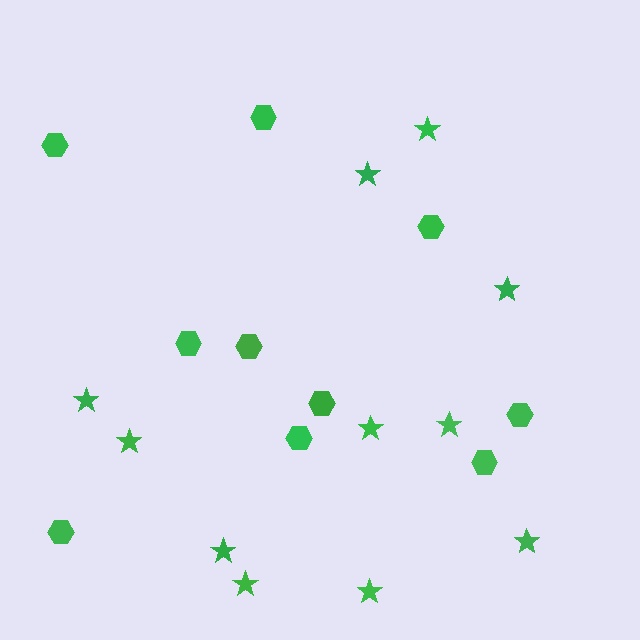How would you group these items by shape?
There are 2 groups: one group of hexagons (10) and one group of stars (11).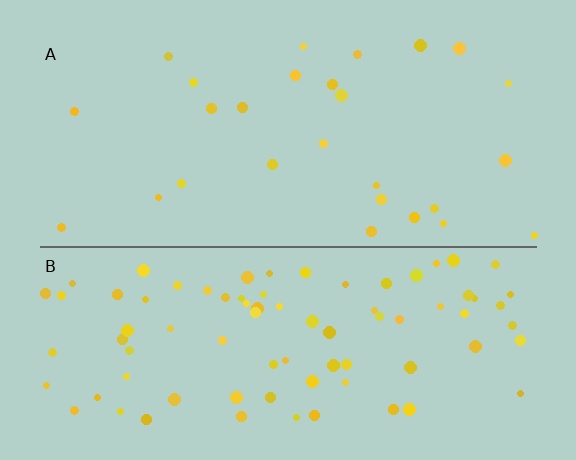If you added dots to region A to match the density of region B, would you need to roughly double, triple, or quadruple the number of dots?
Approximately triple.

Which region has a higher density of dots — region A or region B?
B (the bottom).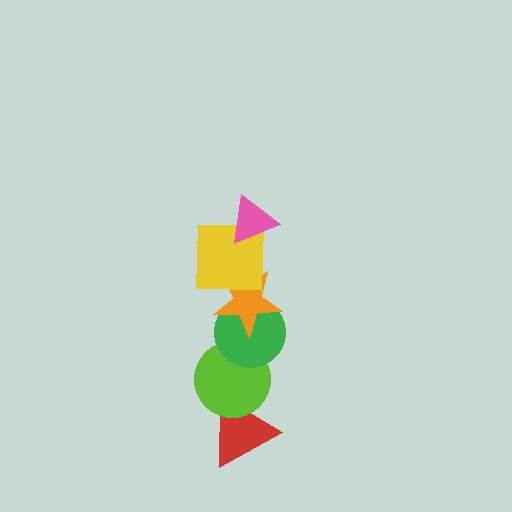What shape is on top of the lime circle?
The green circle is on top of the lime circle.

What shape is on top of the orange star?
The yellow square is on top of the orange star.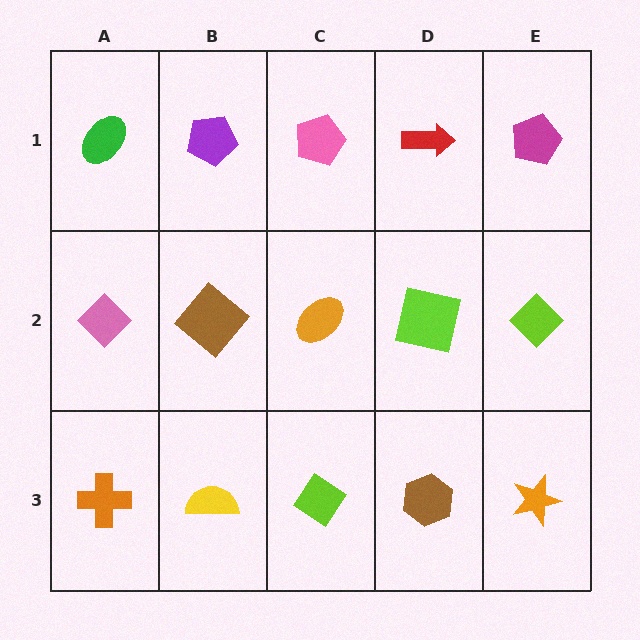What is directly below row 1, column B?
A brown diamond.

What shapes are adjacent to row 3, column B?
A brown diamond (row 2, column B), an orange cross (row 3, column A), a lime diamond (row 3, column C).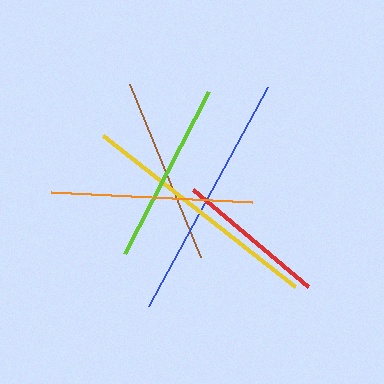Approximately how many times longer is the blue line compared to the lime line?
The blue line is approximately 1.4 times the length of the lime line.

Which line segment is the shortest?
The red line is the shortest at approximately 150 pixels.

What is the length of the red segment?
The red segment is approximately 150 pixels long.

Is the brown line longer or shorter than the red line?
The brown line is longer than the red line.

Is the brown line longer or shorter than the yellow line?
The yellow line is longer than the brown line.